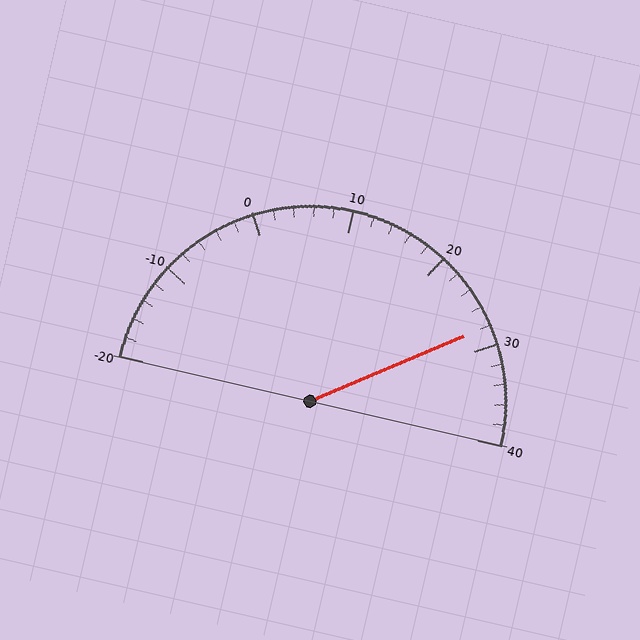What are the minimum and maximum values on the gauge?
The gauge ranges from -20 to 40.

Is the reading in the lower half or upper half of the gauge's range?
The reading is in the upper half of the range (-20 to 40).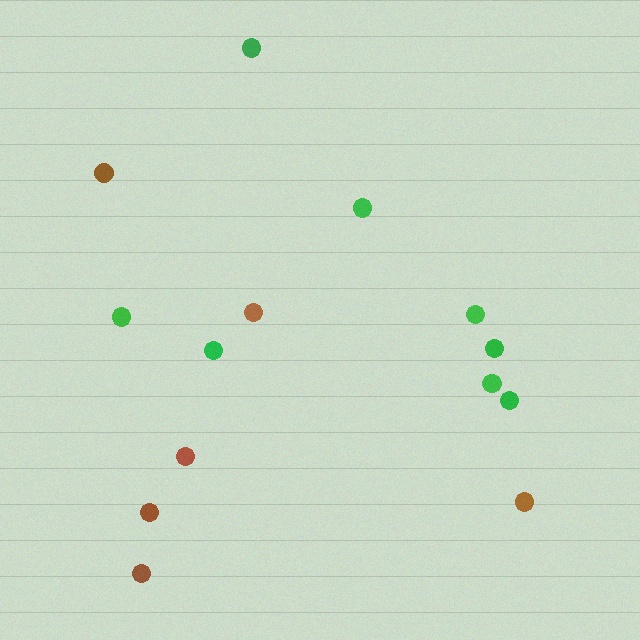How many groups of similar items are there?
There are 2 groups: one group of green circles (8) and one group of brown circles (6).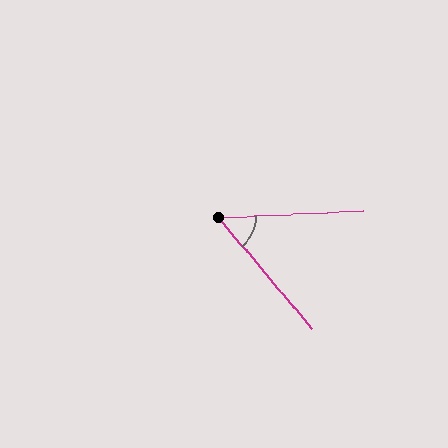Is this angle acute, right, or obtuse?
It is acute.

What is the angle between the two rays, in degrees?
Approximately 53 degrees.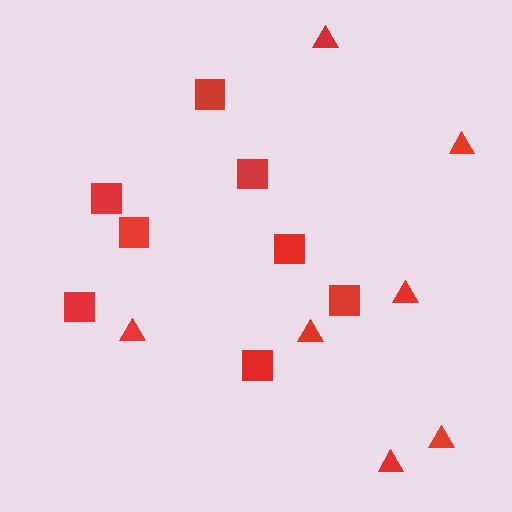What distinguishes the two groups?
There are 2 groups: one group of triangles (7) and one group of squares (8).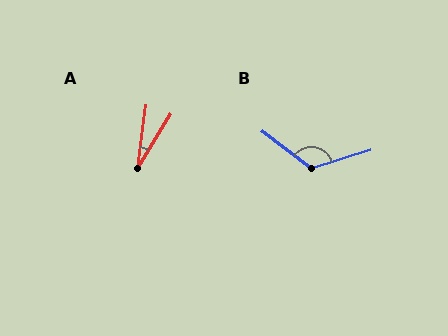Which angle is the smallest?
A, at approximately 24 degrees.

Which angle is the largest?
B, at approximately 126 degrees.